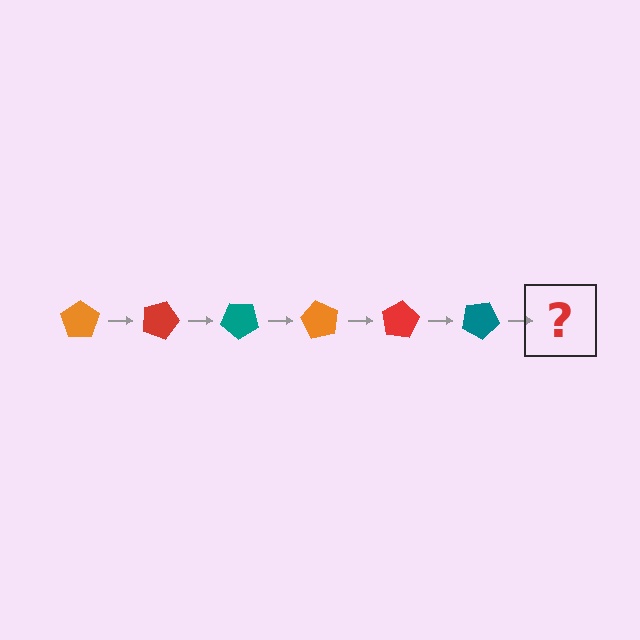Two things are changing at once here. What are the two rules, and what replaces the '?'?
The two rules are that it rotates 20 degrees each step and the color cycles through orange, red, and teal. The '?' should be an orange pentagon, rotated 120 degrees from the start.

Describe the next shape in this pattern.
It should be an orange pentagon, rotated 120 degrees from the start.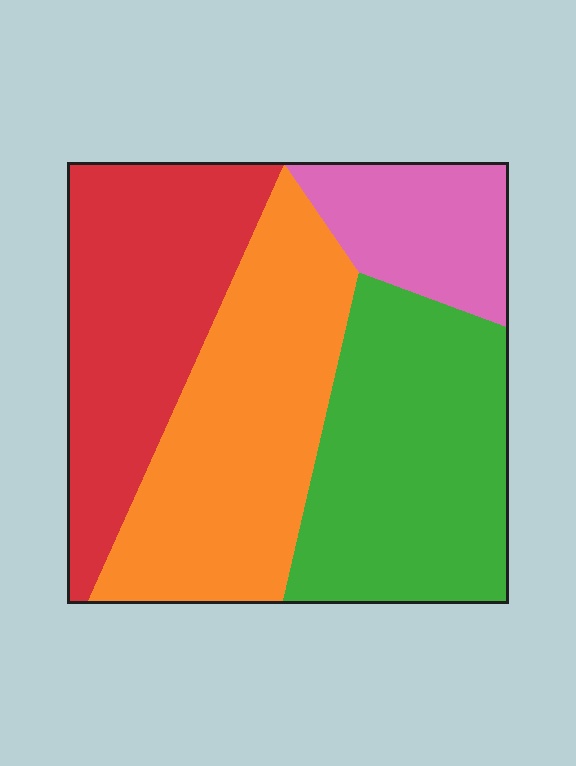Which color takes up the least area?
Pink, at roughly 15%.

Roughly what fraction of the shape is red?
Red takes up between a sixth and a third of the shape.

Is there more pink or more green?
Green.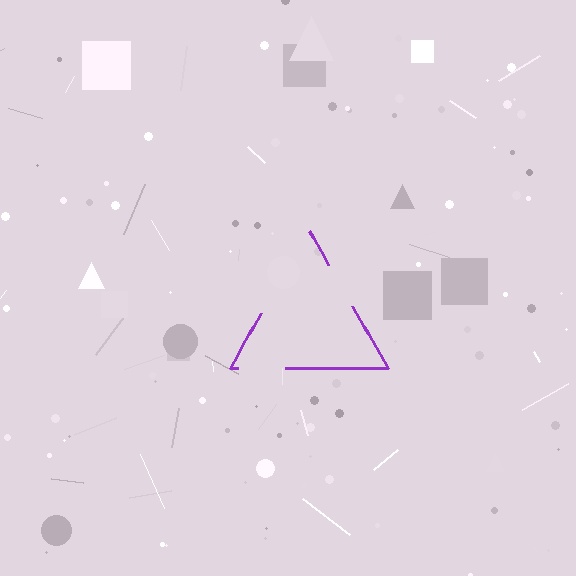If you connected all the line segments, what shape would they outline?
They would outline a triangle.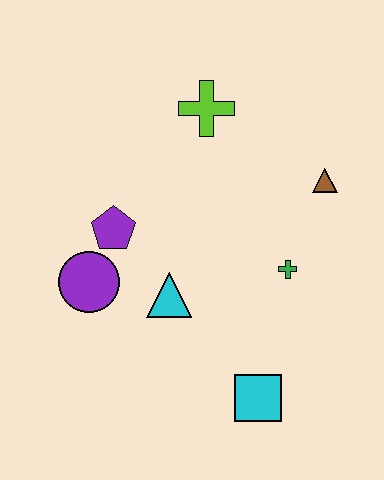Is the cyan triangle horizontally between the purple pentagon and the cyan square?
Yes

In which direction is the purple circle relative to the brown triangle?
The purple circle is to the left of the brown triangle.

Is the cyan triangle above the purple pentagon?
No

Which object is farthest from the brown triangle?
The purple circle is farthest from the brown triangle.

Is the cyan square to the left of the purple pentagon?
No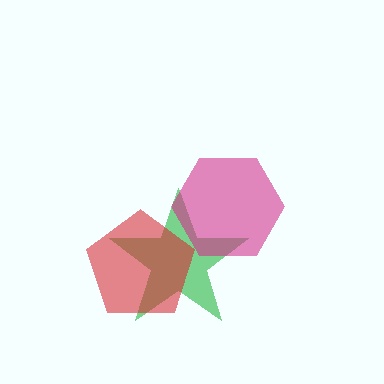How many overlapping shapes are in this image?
There are 3 overlapping shapes in the image.